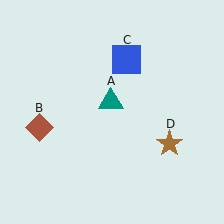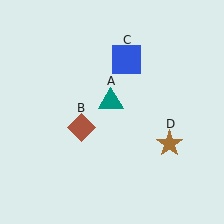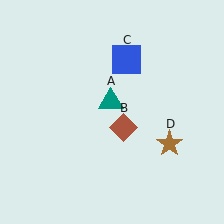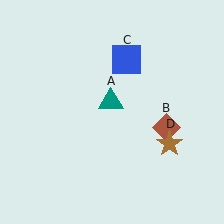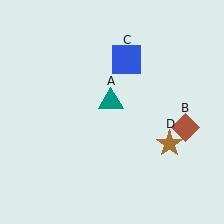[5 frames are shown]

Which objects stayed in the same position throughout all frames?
Teal triangle (object A) and blue square (object C) and brown star (object D) remained stationary.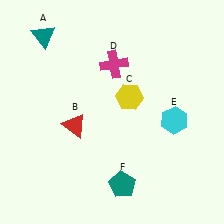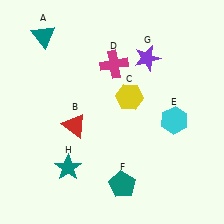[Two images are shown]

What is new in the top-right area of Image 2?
A purple star (G) was added in the top-right area of Image 2.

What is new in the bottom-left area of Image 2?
A teal star (H) was added in the bottom-left area of Image 2.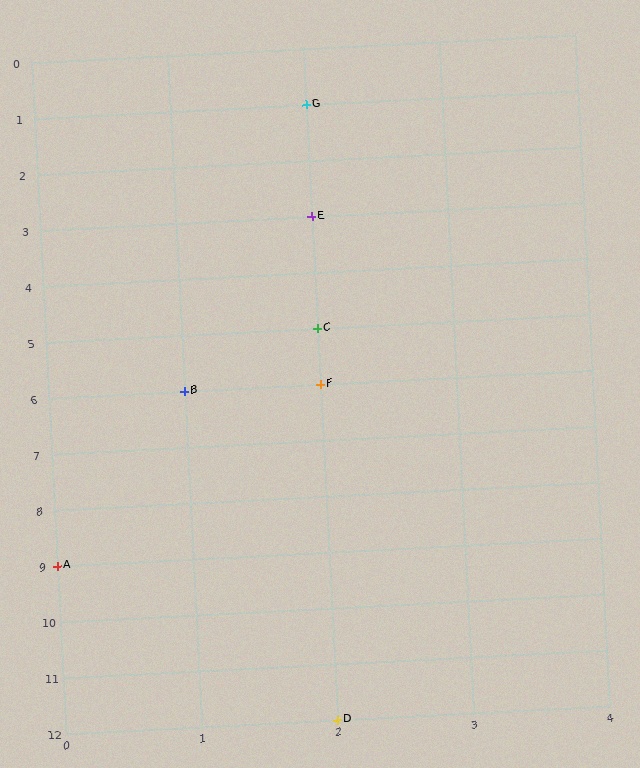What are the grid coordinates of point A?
Point A is at grid coordinates (0, 9).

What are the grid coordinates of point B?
Point B is at grid coordinates (1, 6).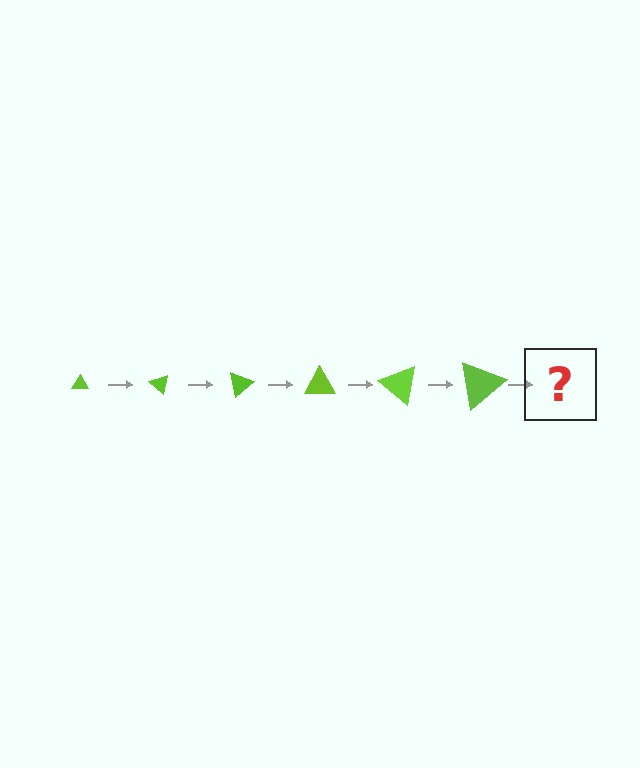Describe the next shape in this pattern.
It should be a triangle, larger than the previous one and rotated 240 degrees from the start.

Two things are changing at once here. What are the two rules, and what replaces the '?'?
The two rules are that the triangle grows larger each step and it rotates 40 degrees each step. The '?' should be a triangle, larger than the previous one and rotated 240 degrees from the start.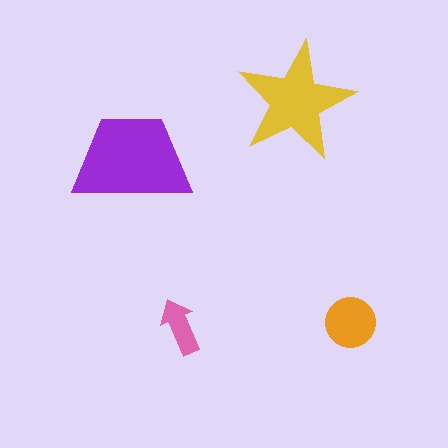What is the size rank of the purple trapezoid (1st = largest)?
1st.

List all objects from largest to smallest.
The purple trapezoid, the yellow star, the orange circle, the pink arrow.